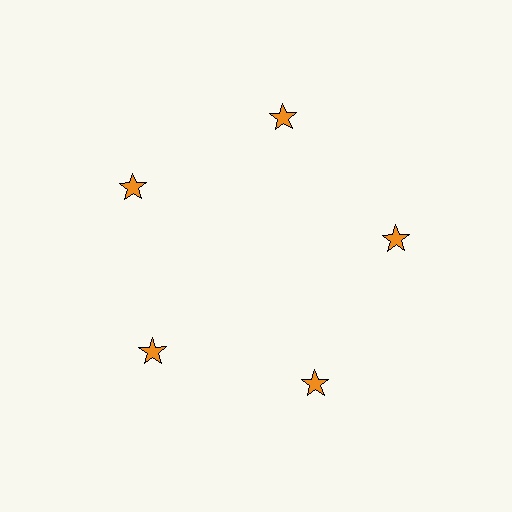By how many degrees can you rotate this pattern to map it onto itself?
The pattern maps onto itself every 72 degrees of rotation.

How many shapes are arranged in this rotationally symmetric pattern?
There are 5 shapes, arranged in 5 groups of 1.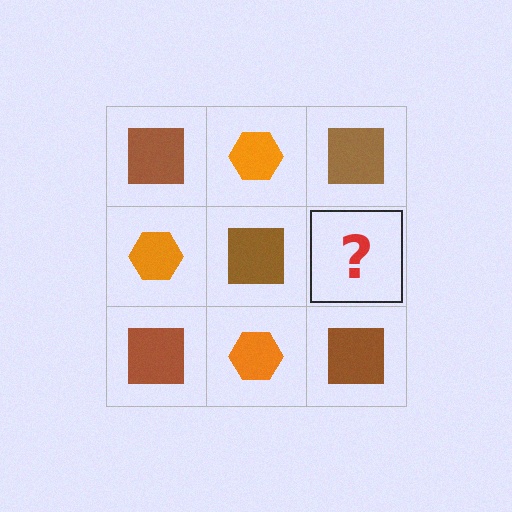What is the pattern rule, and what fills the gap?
The rule is that it alternates brown square and orange hexagon in a checkerboard pattern. The gap should be filled with an orange hexagon.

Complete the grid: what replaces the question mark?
The question mark should be replaced with an orange hexagon.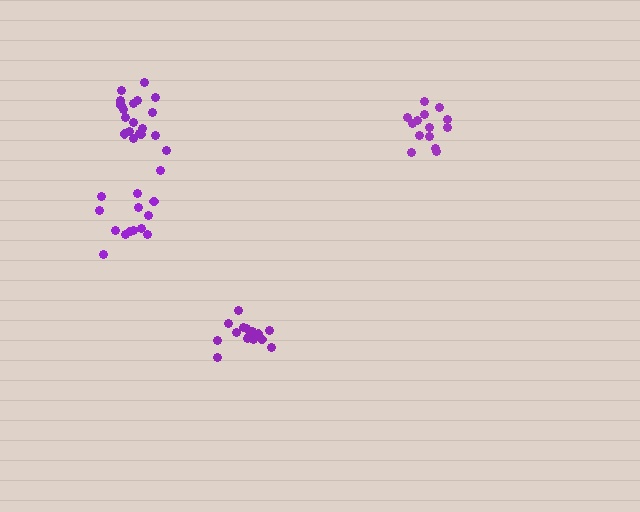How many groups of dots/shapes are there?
There are 4 groups.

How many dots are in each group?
Group 1: 14 dots, Group 2: 14 dots, Group 3: 20 dots, Group 4: 16 dots (64 total).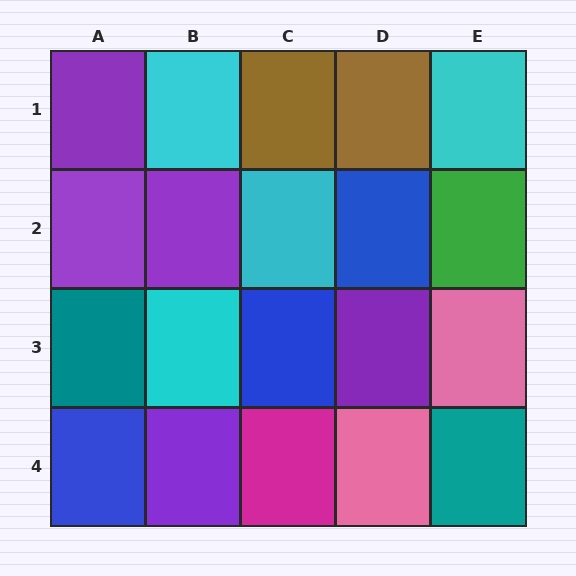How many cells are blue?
3 cells are blue.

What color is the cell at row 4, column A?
Blue.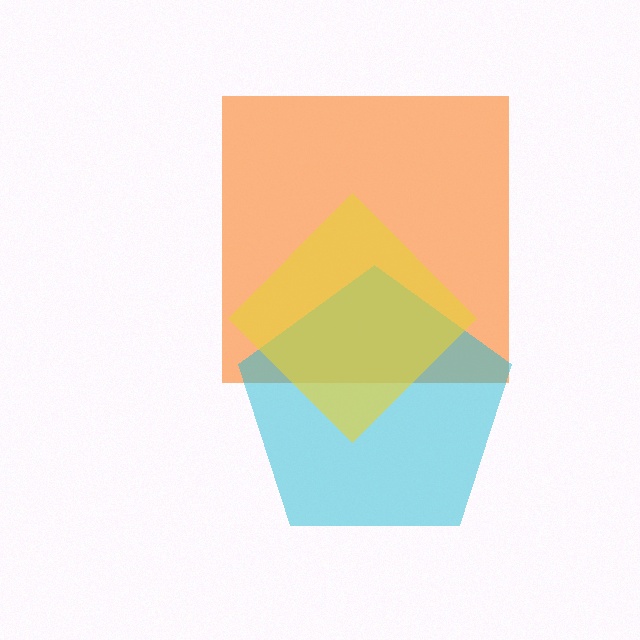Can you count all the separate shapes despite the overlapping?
Yes, there are 3 separate shapes.